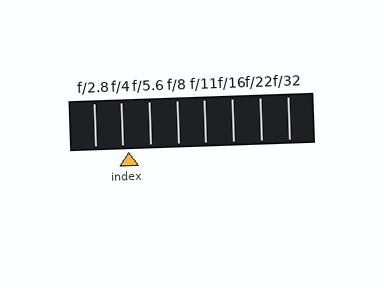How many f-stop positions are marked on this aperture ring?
There are 8 f-stop positions marked.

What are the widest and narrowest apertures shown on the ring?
The widest aperture shown is f/2.8 and the narrowest is f/32.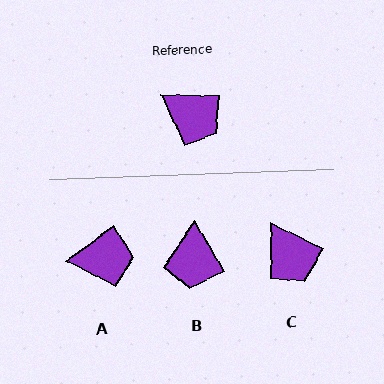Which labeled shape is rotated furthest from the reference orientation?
B, about 59 degrees away.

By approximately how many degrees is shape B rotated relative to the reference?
Approximately 59 degrees clockwise.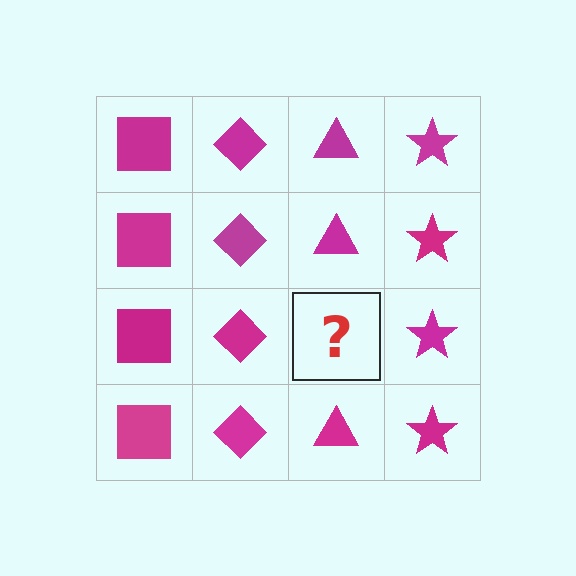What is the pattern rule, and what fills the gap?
The rule is that each column has a consistent shape. The gap should be filled with a magenta triangle.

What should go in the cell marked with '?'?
The missing cell should contain a magenta triangle.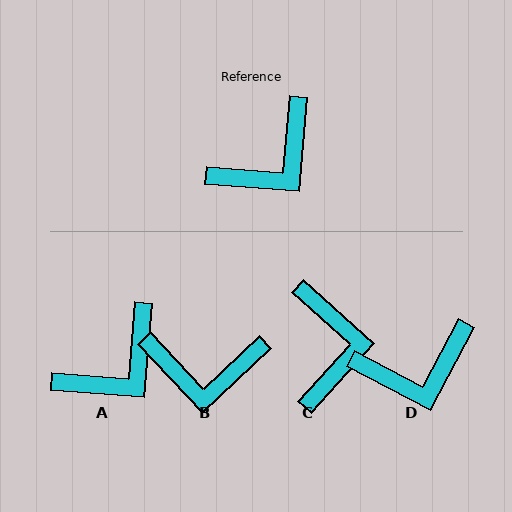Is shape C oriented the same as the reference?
No, it is off by about 53 degrees.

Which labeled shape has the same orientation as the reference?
A.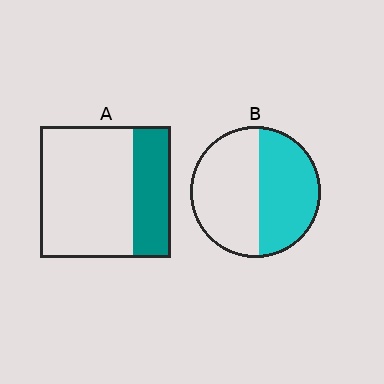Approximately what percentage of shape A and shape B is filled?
A is approximately 30% and B is approximately 45%.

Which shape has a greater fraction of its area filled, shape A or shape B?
Shape B.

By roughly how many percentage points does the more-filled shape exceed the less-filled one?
By roughly 20 percentage points (B over A).